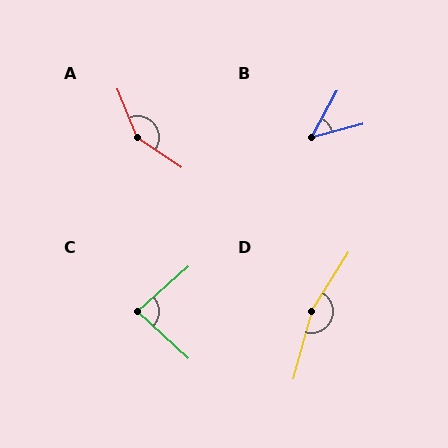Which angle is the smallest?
B, at approximately 47 degrees.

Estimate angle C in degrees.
Approximately 84 degrees.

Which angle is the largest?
D, at approximately 163 degrees.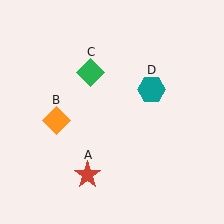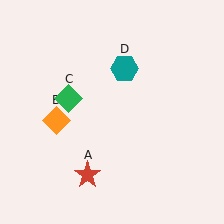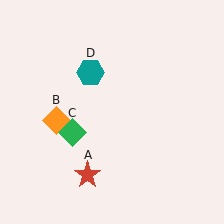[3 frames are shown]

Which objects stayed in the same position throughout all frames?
Red star (object A) and orange diamond (object B) remained stationary.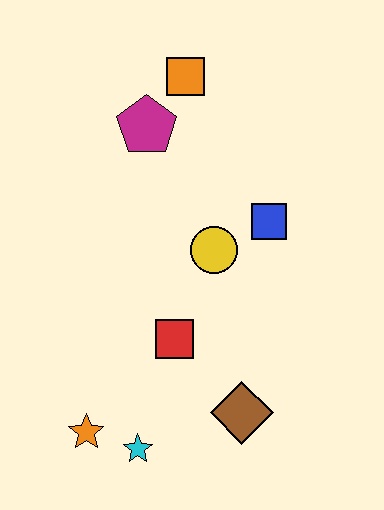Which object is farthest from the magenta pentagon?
The cyan star is farthest from the magenta pentagon.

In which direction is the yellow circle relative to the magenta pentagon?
The yellow circle is below the magenta pentagon.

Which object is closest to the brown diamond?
The red square is closest to the brown diamond.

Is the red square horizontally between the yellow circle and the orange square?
No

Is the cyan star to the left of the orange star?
No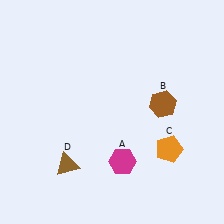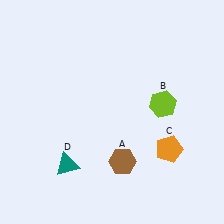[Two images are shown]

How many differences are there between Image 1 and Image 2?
There are 3 differences between the two images.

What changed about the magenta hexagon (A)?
In Image 1, A is magenta. In Image 2, it changed to brown.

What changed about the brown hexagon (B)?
In Image 1, B is brown. In Image 2, it changed to lime.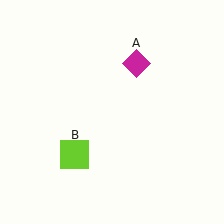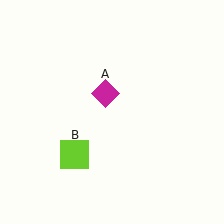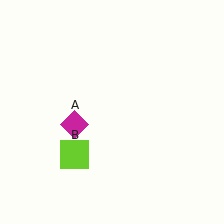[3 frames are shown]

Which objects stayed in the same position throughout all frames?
Lime square (object B) remained stationary.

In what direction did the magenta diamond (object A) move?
The magenta diamond (object A) moved down and to the left.